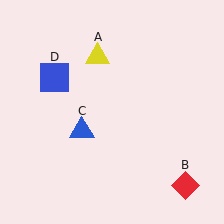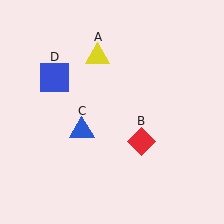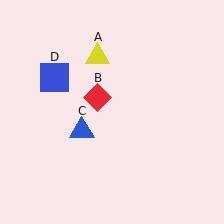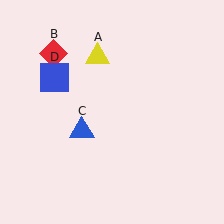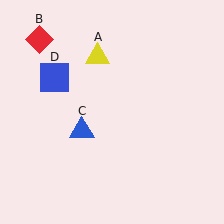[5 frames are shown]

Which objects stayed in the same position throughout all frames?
Yellow triangle (object A) and blue triangle (object C) and blue square (object D) remained stationary.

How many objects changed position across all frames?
1 object changed position: red diamond (object B).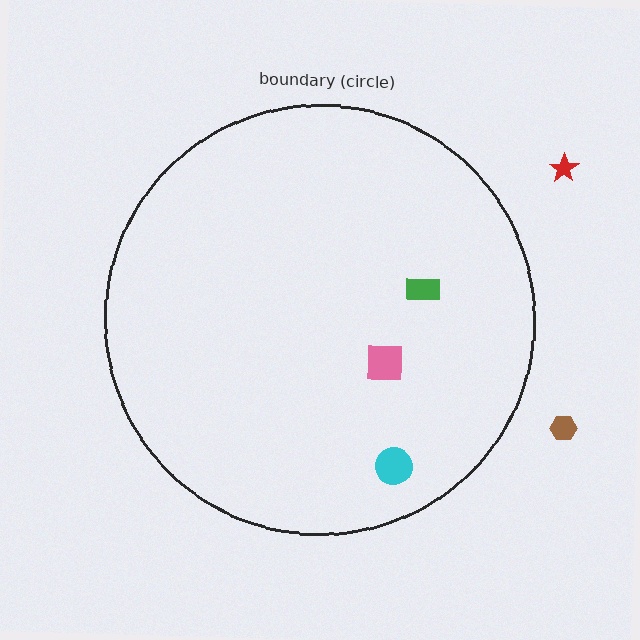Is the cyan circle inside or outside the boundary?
Inside.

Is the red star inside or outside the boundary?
Outside.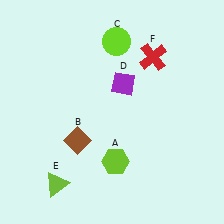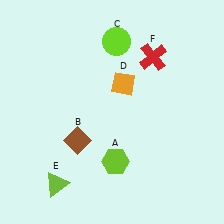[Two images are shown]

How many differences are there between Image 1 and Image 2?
There is 1 difference between the two images.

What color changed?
The diamond (D) changed from purple in Image 1 to orange in Image 2.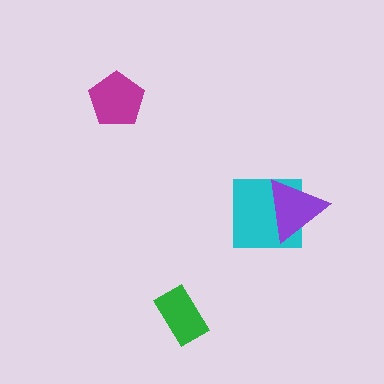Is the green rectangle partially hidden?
No, no other shape covers it.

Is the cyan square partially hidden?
Yes, it is partially covered by another shape.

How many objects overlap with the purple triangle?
1 object overlaps with the purple triangle.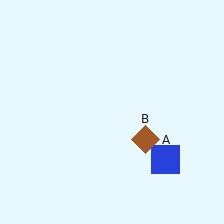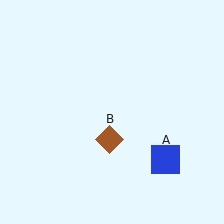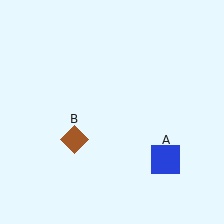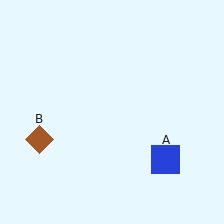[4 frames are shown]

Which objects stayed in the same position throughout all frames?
Blue square (object A) remained stationary.